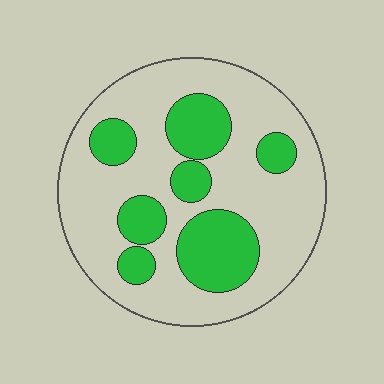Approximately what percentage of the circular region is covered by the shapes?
Approximately 30%.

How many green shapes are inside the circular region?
7.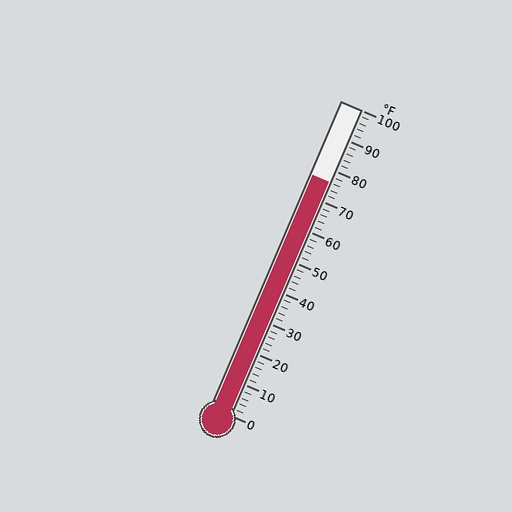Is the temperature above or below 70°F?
The temperature is above 70°F.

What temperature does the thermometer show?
The thermometer shows approximately 76°F.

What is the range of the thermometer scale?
The thermometer scale ranges from 0°F to 100°F.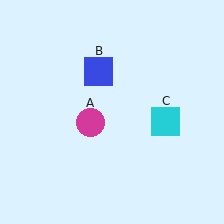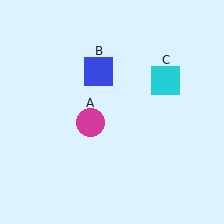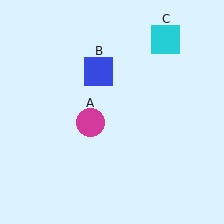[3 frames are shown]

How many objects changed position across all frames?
1 object changed position: cyan square (object C).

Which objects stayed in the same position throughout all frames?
Magenta circle (object A) and blue square (object B) remained stationary.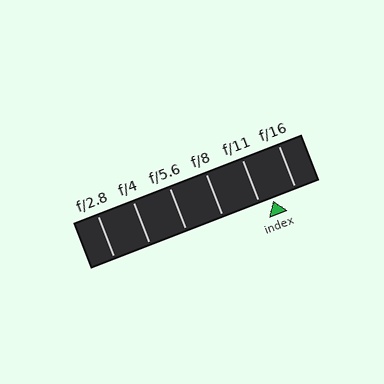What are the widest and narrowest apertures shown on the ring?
The widest aperture shown is f/2.8 and the narrowest is f/16.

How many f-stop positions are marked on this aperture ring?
There are 6 f-stop positions marked.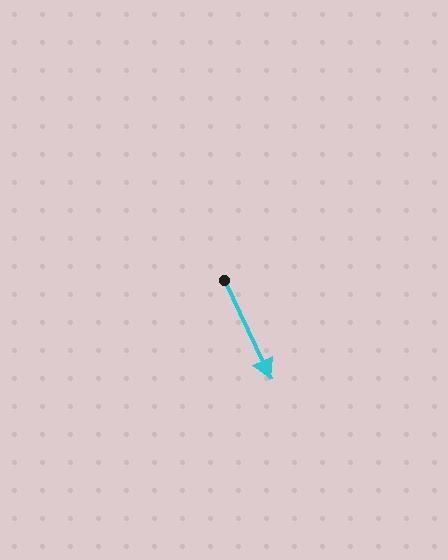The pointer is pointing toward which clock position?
Roughly 5 o'clock.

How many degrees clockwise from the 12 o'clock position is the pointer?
Approximately 155 degrees.